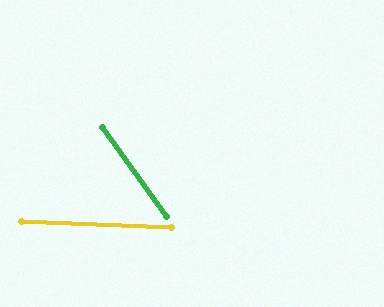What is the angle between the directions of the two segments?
Approximately 52 degrees.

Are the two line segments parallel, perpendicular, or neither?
Neither parallel nor perpendicular — they differ by about 52°.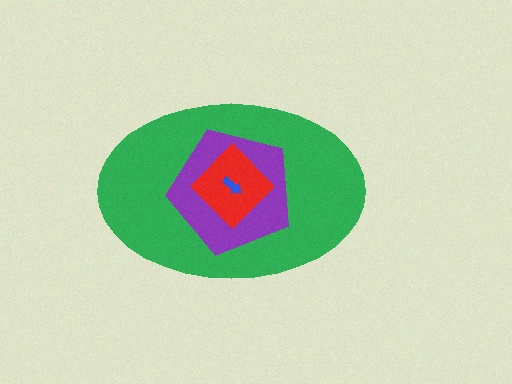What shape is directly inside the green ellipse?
The purple pentagon.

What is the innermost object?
The blue arrow.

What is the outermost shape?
The green ellipse.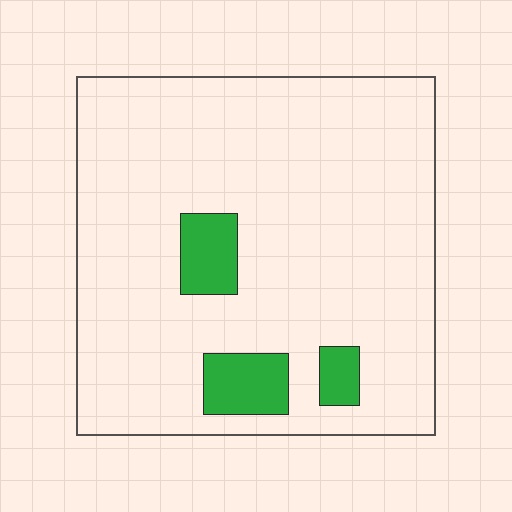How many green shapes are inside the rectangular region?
3.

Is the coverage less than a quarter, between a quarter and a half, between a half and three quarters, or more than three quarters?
Less than a quarter.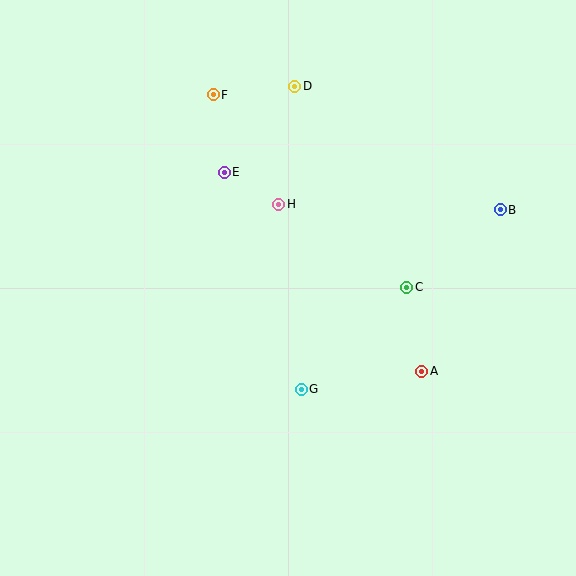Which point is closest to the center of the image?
Point H at (279, 204) is closest to the center.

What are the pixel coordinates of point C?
Point C is at (407, 287).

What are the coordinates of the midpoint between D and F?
The midpoint between D and F is at (254, 91).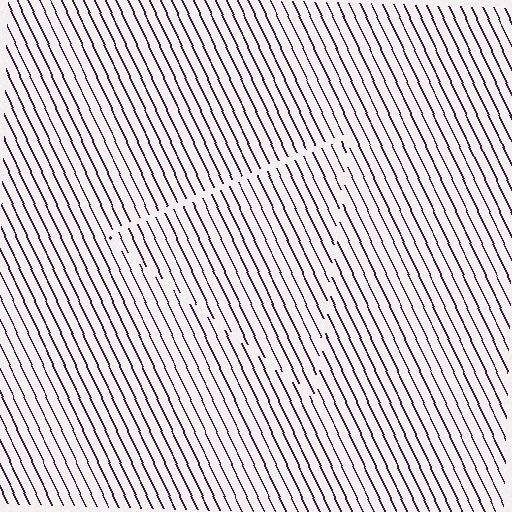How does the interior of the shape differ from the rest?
The interior of the shape contains the same grating, shifted by half a period — the contour is defined by the phase discontinuity where line-ends from the inner and outer gratings abut.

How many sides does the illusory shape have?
3 sides — the line-ends trace a triangle.